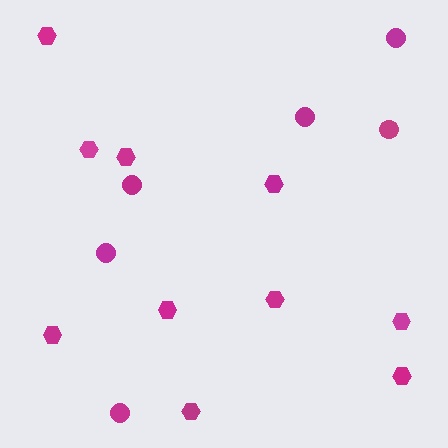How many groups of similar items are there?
There are 2 groups: one group of hexagons (10) and one group of circles (6).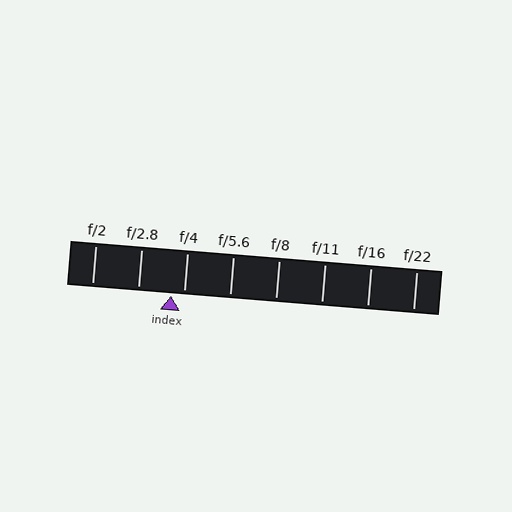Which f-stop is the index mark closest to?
The index mark is closest to f/4.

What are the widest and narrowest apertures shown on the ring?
The widest aperture shown is f/2 and the narrowest is f/22.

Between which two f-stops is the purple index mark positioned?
The index mark is between f/2.8 and f/4.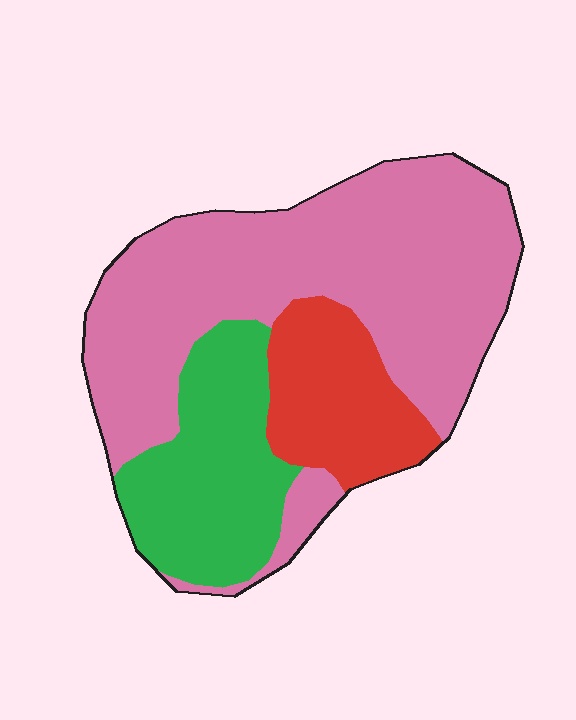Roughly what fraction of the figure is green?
Green covers around 25% of the figure.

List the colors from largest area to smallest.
From largest to smallest: pink, green, red.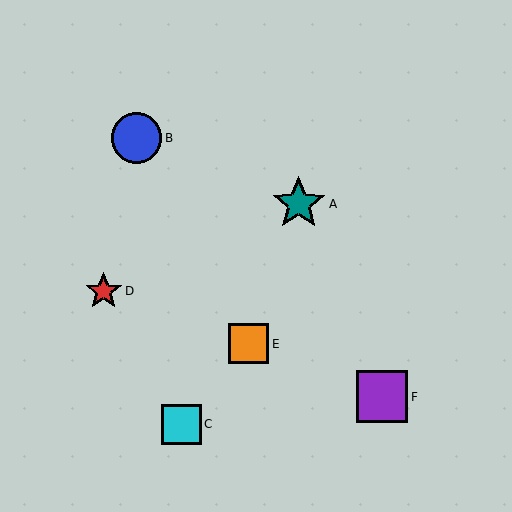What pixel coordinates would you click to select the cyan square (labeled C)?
Click at (181, 424) to select the cyan square C.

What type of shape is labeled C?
Shape C is a cyan square.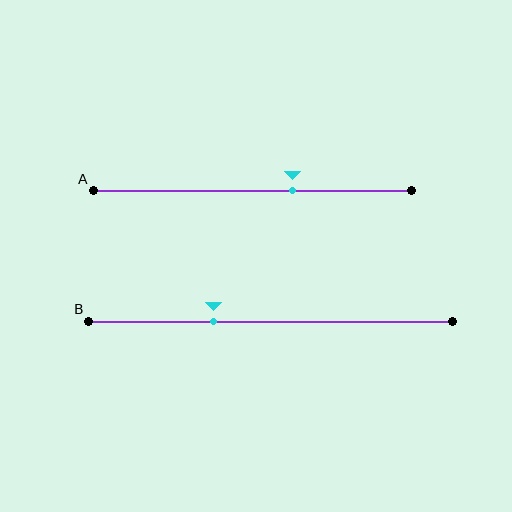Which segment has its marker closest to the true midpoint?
Segment A has its marker closest to the true midpoint.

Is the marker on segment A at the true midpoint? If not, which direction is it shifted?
No, the marker on segment A is shifted to the right by about 13% of the segment length.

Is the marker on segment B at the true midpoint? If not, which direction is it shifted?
No, the marker on segment B is shifted to the left by about 16% of the segment length.